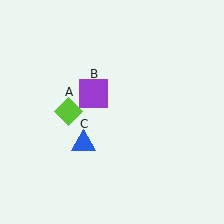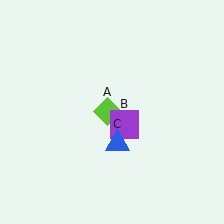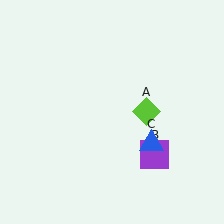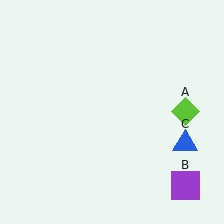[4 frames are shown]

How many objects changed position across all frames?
3 objects changed position: lime diamond (object A), purple square (object B), blue triangle (object C).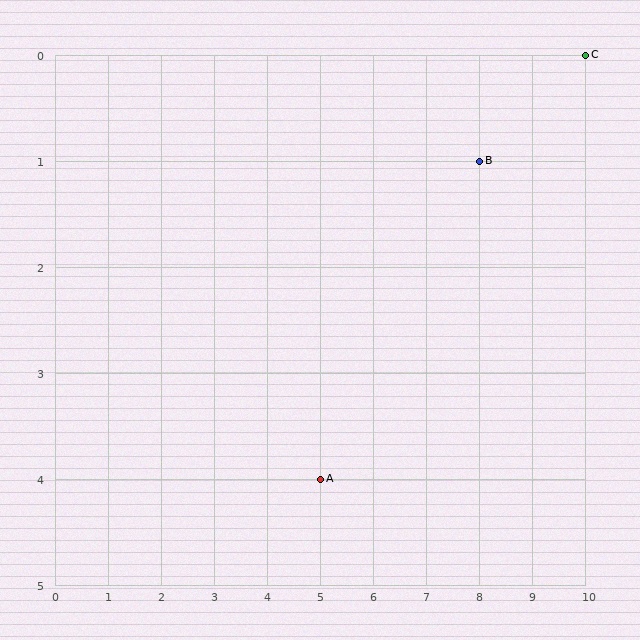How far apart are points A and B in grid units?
Points A and B are 3 columns and 3 rows apart (about 4.2 grid units diagonally).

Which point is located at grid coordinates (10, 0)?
Point C is at (10, 0).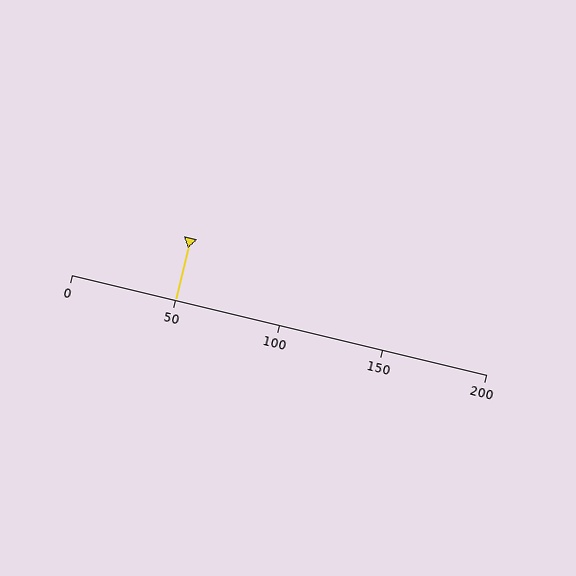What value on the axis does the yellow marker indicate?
The marker indicates approximately 50.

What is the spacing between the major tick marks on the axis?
The major ticks are spaced 50 apart.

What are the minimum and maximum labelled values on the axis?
The axis runs from 0 to 200.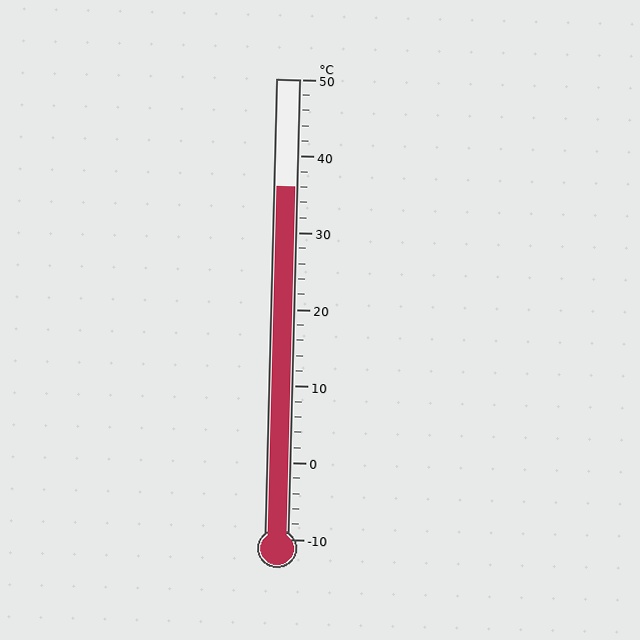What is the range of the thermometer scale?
The thermometer scale ranges from -10°C to 50°C.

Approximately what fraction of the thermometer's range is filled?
The thermometer is filled to approximately 75% of its range.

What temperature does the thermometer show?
The thermometer shows approximately 36°C.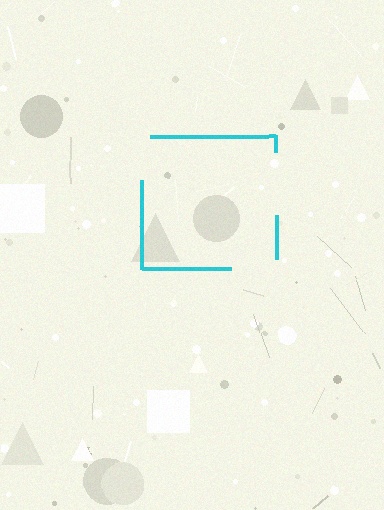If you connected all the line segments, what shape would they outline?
They would outline a square.